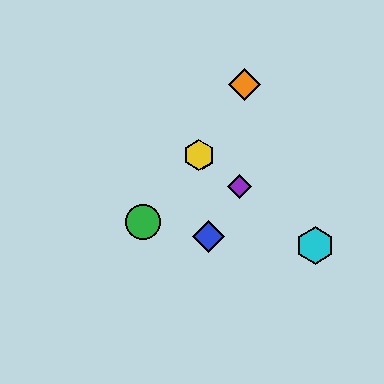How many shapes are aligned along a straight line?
4 shapes (the red hexagon, the yellow hexagon, the purple diamond, the cyan hexagon) are aligned along a straight line.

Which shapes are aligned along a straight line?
The red hexagon, the yellow hexagon, the purple diamond, the cyan hexagon are aligned along a straight line.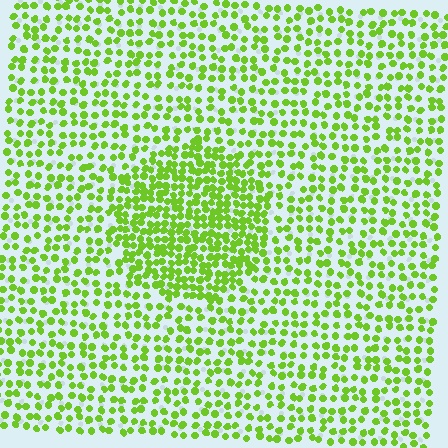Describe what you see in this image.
The image contains small lime elements arranged at two different densities. A circle-shaped region is visible where the elements are more densely packed than the surrounding area.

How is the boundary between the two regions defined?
The boundary is defined by a change in element density (approximately 1.9x ratio). All elements are the same color, size, and shape.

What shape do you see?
I see a circle.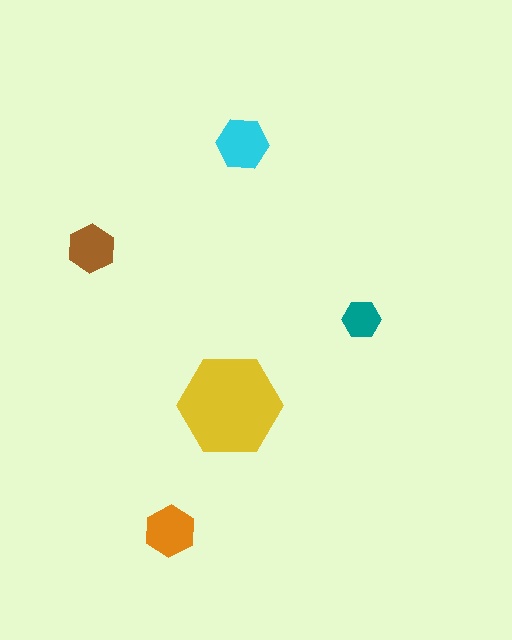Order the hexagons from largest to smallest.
the yellow one, the cyan one, the orange one, the brown one, the teal one.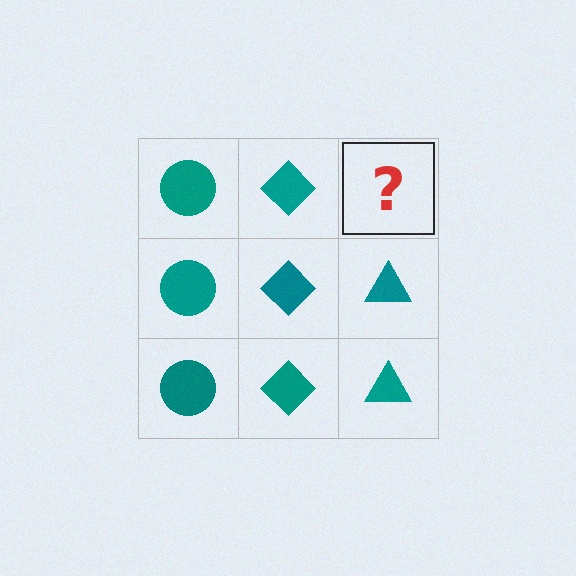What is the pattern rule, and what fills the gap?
The rule is that each column has a consistent shape. The gap should be filled with a teal triangle.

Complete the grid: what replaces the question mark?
The question mark should be replaced with a teal triangle.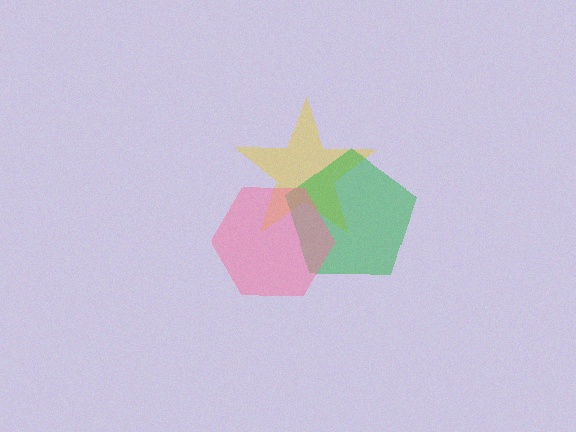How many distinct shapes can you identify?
There are 3 distinct shapes: a yellow star, a green pentagon, a pink hexagon.